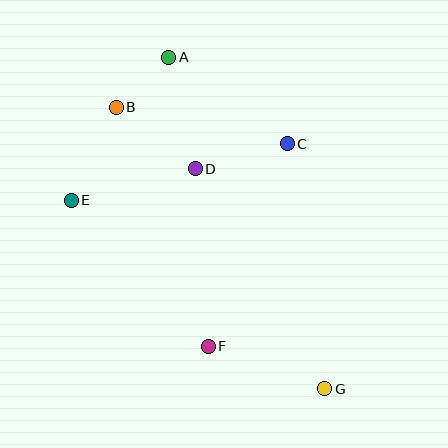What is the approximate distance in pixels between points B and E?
The distance between B and E is approximately 103 pixels.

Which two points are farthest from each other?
Points A and G are farthest from each other.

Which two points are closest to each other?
Points A and B are closest to each other.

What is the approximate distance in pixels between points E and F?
The distance between E and F is approximately 200 pixels.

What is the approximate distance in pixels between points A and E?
The distance between A and E is approximately 173 pixels.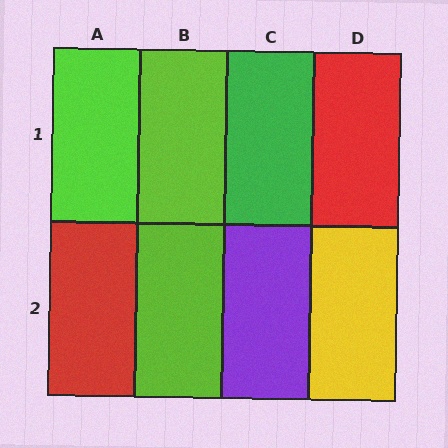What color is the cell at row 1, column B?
Lime.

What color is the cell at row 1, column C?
Green.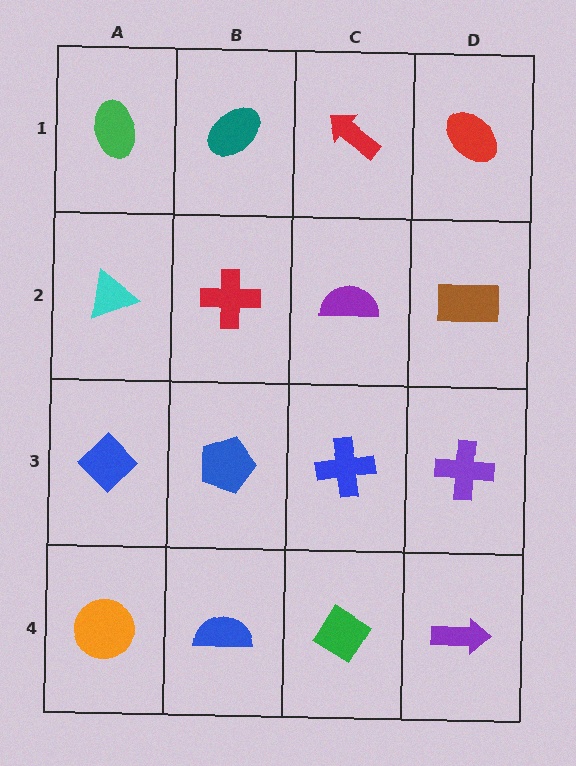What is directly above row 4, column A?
A blue diamond.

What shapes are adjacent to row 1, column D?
A brown rectangle (row 2, column D), a red arrow (row 1, column C).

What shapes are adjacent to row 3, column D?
A brown rectangle (row 2, column D), a purple arrow (row 4, column D), a blue cross (row 3, column C).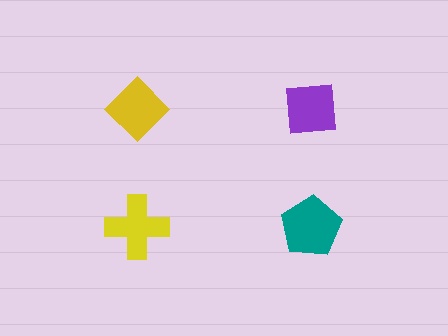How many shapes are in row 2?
2 shapes.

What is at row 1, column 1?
A yellow diamond.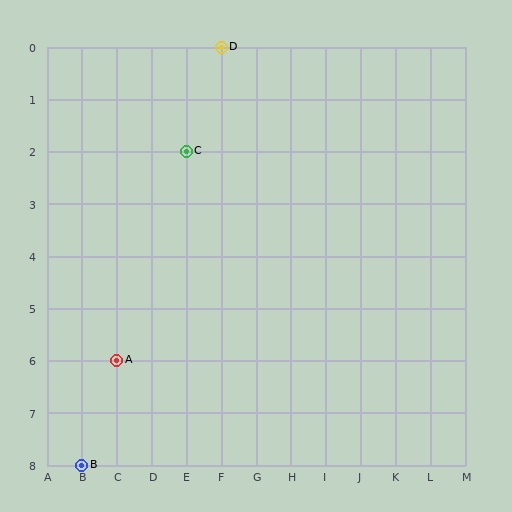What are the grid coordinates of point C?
Point C is at grid coordinates (E, 2).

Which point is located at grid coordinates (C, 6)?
Point A is at (C, 6).